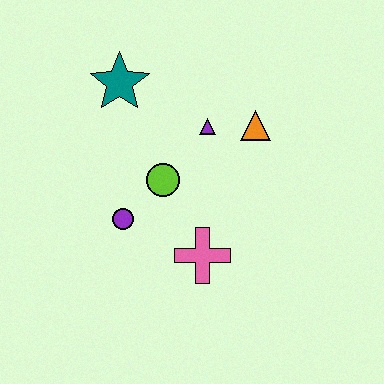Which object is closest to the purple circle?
The lime circle is closest to the purple circle.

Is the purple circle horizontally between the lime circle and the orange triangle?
No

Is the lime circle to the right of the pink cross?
No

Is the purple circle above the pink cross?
Yes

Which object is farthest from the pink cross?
The teal star is farthest from the pink cross.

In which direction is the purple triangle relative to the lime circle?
The purple triangle is above the lime circle.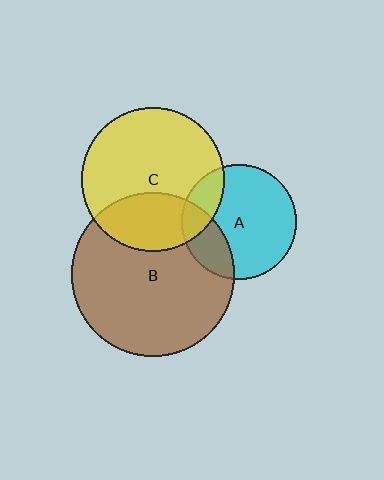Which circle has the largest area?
Circle B (brown).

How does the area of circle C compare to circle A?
Approximately 1.5 times.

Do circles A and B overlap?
Yes.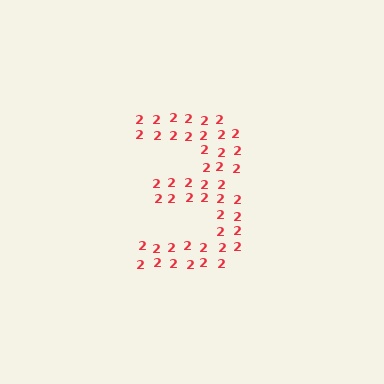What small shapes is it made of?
It is made of small digit 2's.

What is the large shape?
The large shape is the digit 3.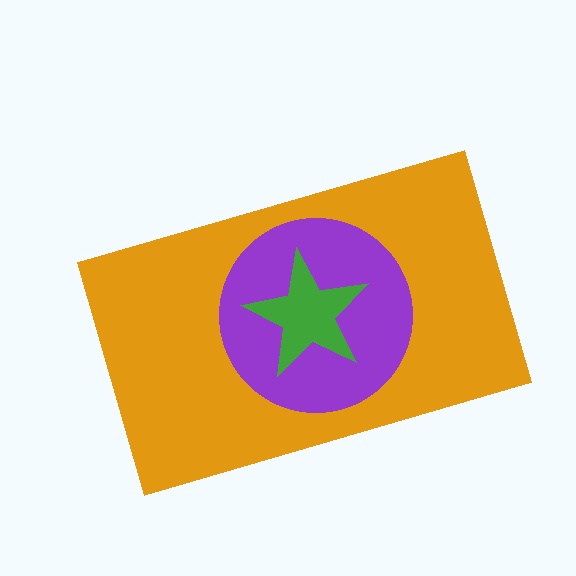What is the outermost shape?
The orange rectangle.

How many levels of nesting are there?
3.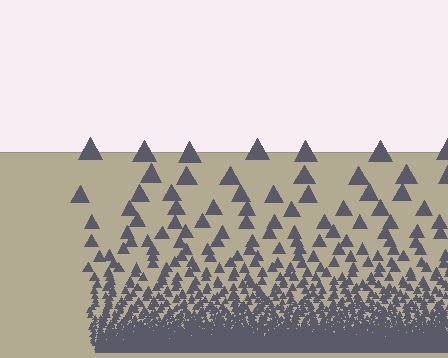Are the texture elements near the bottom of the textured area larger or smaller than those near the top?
Smaller. The gradient is inverted — elements near the bottom are smaller and denser.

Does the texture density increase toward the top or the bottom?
Density increases toward the bottom.